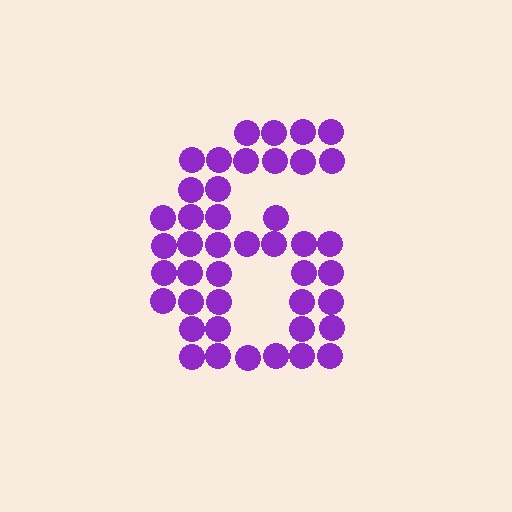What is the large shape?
The large shape is the digit 6.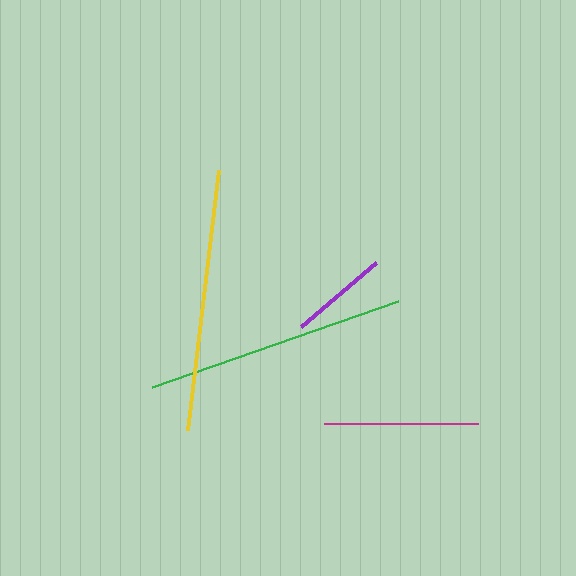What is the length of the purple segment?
The purple segment is approximately 98 pixels long.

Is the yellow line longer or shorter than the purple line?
The yellow line is longer than the purple line.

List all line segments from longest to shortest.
From longest to shortest: yellow, green, magenta, purple.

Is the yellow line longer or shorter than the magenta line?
The yellow line is longer than the magenta line.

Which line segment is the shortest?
The purple line is the shortest at approximately 98 pixels.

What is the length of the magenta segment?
The magenta segment is approximately 154 pixels long.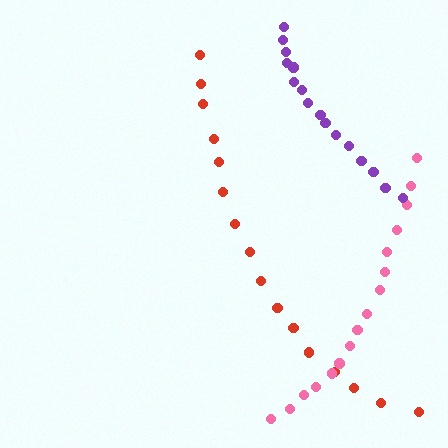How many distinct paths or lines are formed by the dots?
There are 3 distinct paths.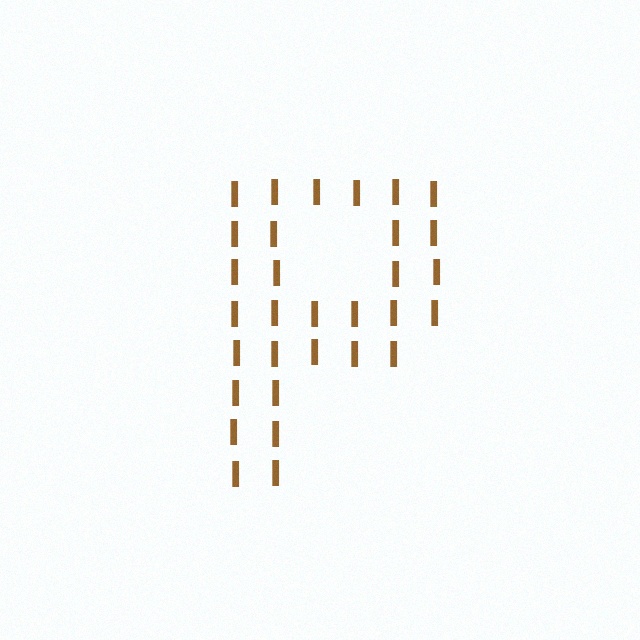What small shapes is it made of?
It is made of small letter I's.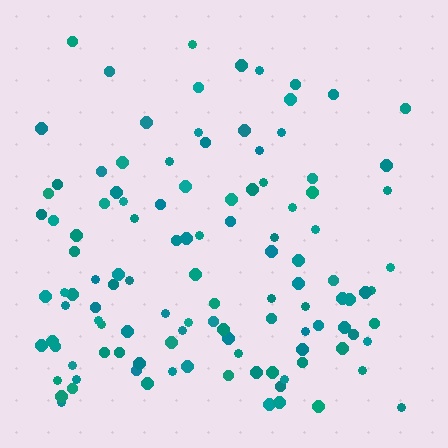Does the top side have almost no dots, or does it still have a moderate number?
Still a moderate number, just noticeably fewer than the bottom.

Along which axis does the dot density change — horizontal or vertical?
Vertical.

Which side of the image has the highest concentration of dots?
The bottom.